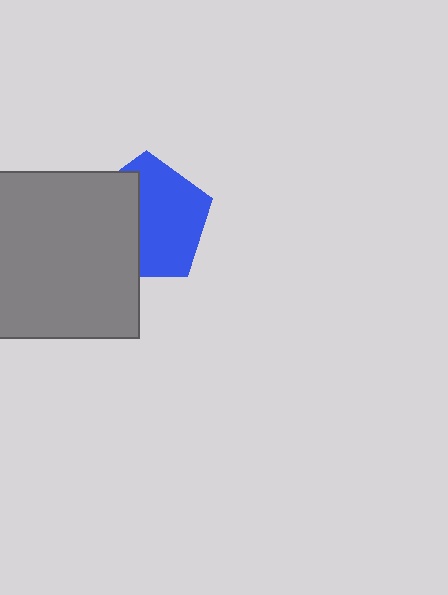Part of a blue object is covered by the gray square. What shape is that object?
It is a pentagon.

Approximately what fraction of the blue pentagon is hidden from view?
Roughly 41% of the blue pentagon is hidden behind the gray square.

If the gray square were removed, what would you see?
You would see the complete blue pentagon.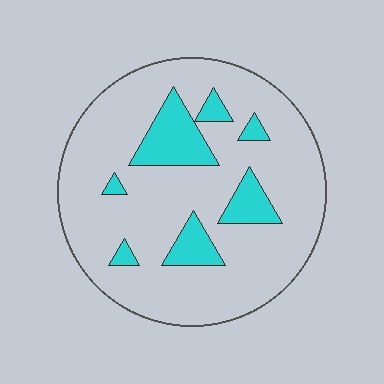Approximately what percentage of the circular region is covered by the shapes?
Approximately 15%.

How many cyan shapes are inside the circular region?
7.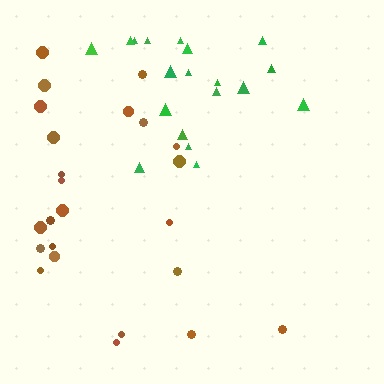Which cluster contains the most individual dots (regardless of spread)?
Brown (24).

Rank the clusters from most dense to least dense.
brown, green.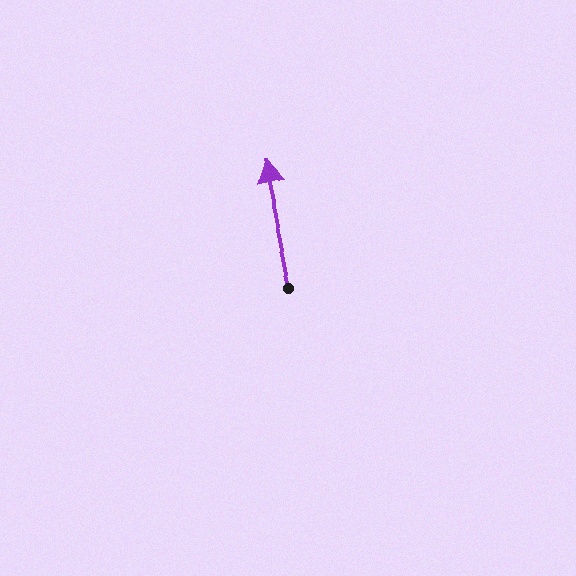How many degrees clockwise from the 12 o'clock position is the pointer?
Approximately 349 degrees.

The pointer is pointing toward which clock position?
Roughly 12 o'clock.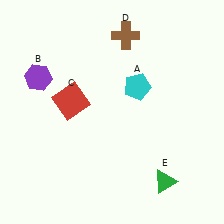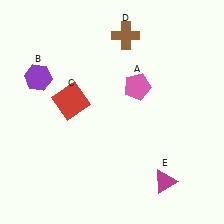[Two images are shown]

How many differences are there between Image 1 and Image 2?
There are 2 differences between the two images.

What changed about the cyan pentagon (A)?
In Image 1, A is cyan. In Image 2, it changed to pink.